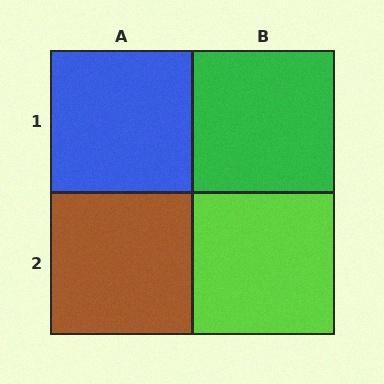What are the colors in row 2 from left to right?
Brown, lime.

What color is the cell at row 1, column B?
Green.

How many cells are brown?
1 cell is brown.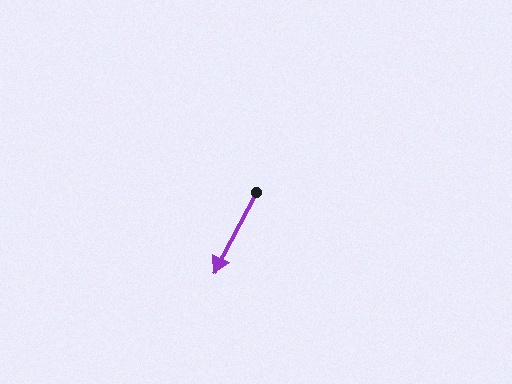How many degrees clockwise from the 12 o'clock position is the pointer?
Approximately 208 degrees.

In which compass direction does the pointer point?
Southwest.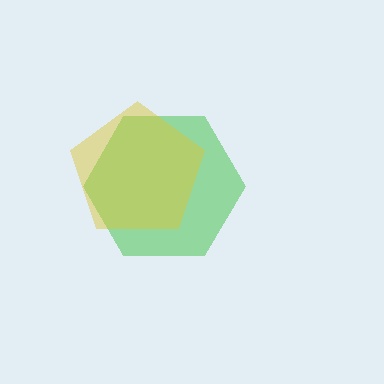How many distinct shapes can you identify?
There are 2 distinct shapes: a green hexagon, a yellow pentagon.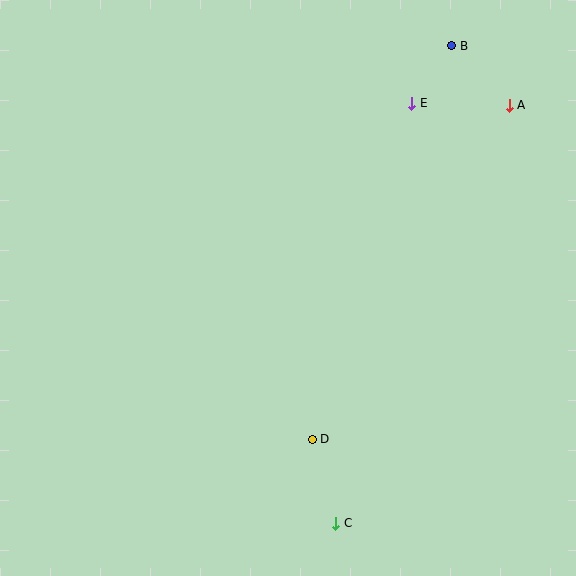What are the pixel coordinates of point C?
Point C is at (336, 523).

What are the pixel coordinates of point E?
Point E is at (412, 103).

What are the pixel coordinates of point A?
Point A is at (509, 105).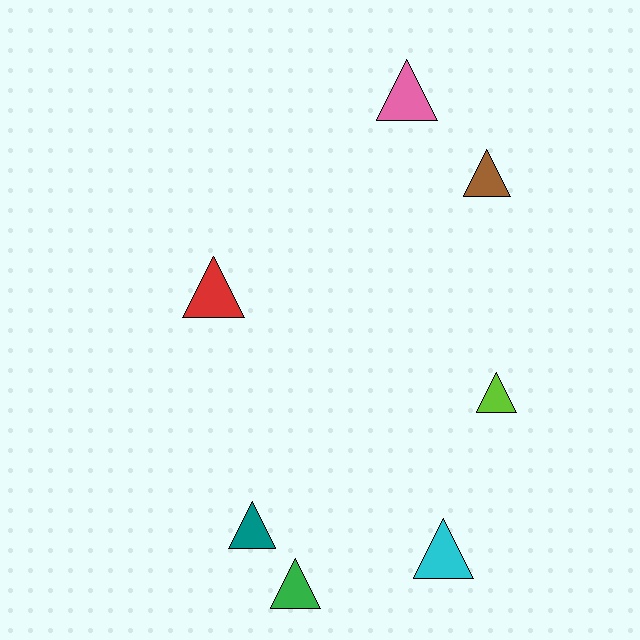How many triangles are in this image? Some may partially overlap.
There are 7 triangles.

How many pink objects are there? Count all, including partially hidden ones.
There is 1 pink object.